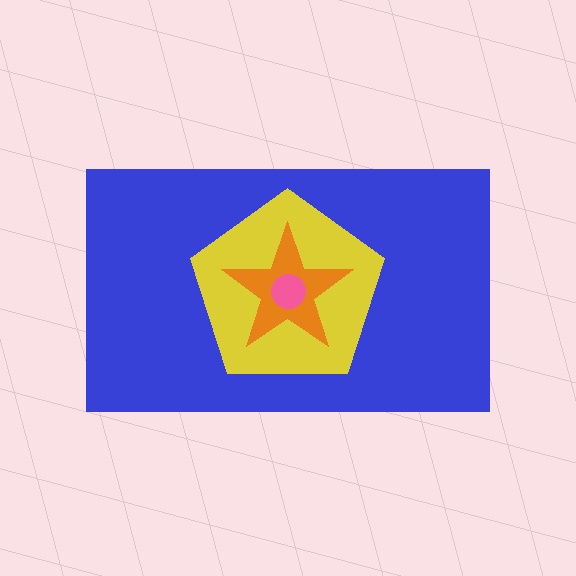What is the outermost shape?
The blue rectangle.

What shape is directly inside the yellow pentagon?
The orange star.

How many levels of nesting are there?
4.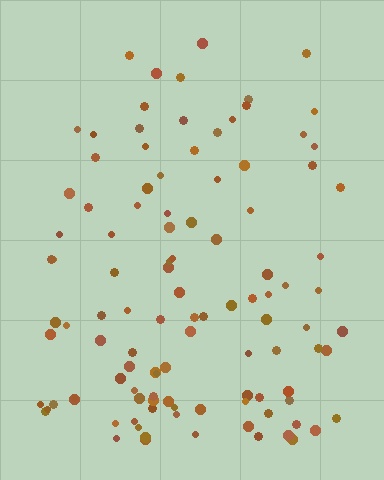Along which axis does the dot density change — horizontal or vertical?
Vertical.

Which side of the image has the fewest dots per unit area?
The top.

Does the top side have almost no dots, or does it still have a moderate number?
Still a moderate number, just noticeably fewer than the bottom.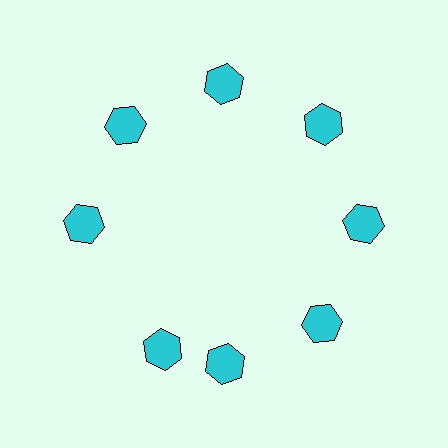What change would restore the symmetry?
The symmetry would be restored by rotating it back into even spacing with its neighbors so that all 8 hexagons sit at equal angles and equal distance from the center.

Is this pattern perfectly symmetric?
No. The 8 cyan hexagons are arranged in a ring, but one element near the 8 o'clock position is rotated out of alignment along the ring, breaking the 8-fold rotational symmetry.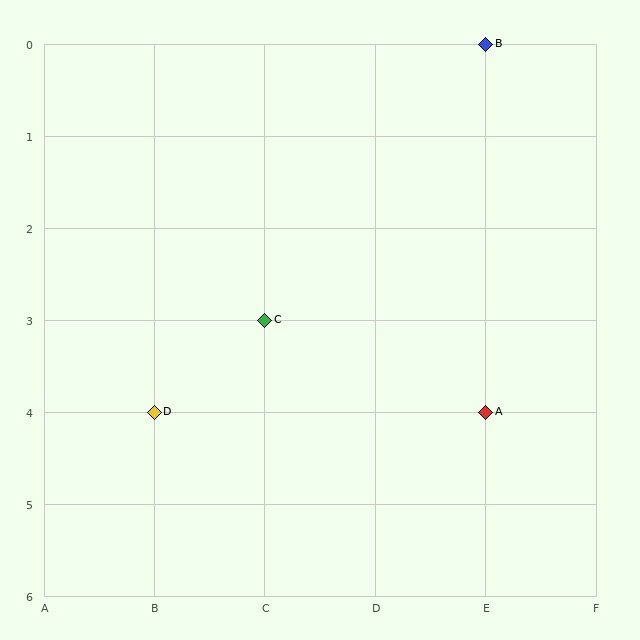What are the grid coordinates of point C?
Point C is at grid coordinates (C, 3).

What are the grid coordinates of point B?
Point B is at grid coordinates (E, 0).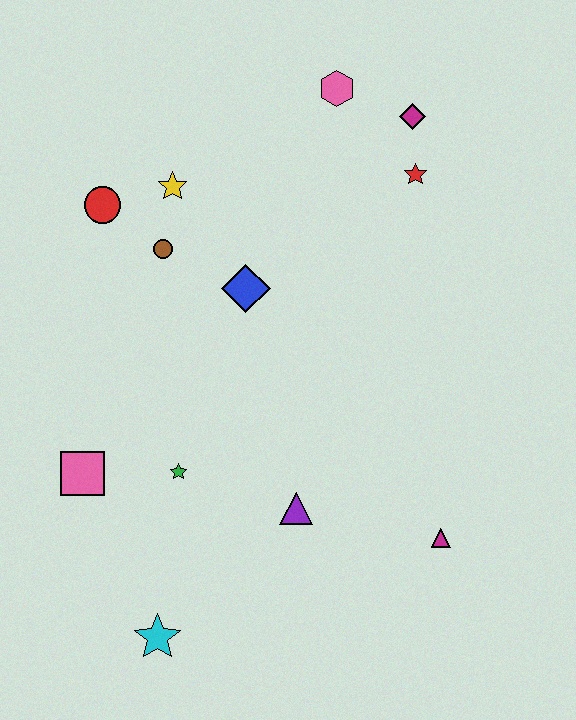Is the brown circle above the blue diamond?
Yes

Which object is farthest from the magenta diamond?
The cyan star is farthest from the magenta diamond.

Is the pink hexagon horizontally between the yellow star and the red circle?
No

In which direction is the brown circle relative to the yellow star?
The brown circle is below the yellow star.